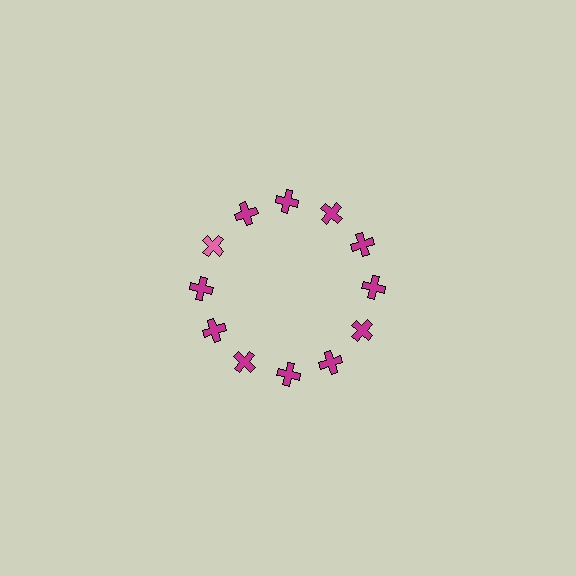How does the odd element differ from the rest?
It has a different color: pink instead of magenta.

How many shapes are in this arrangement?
There are 12 shapes arranged in a ring pattern.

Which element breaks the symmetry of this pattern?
The pink cross at roughly the 10 o'clock position breaks the symmetry. All other shapes are magenta crosses.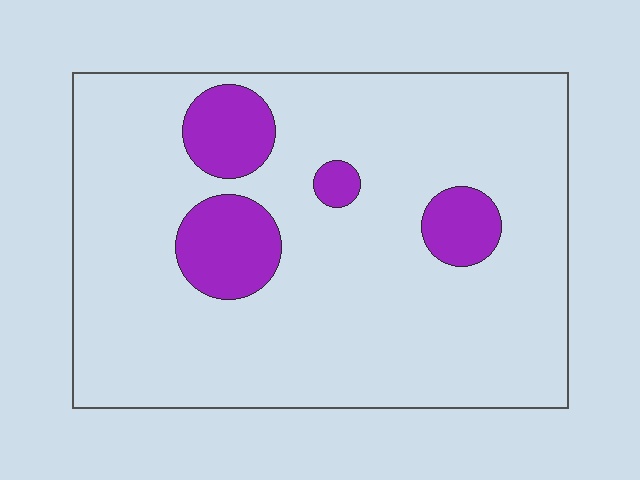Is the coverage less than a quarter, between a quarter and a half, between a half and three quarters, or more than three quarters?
Less than a quarter.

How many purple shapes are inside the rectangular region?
4.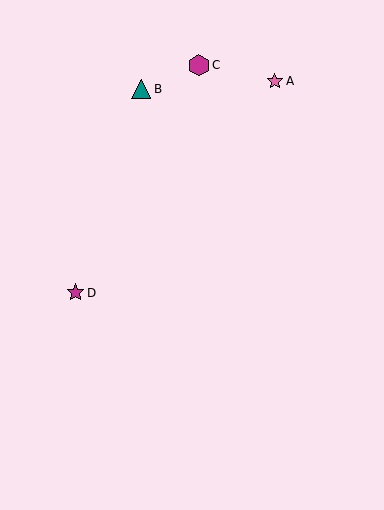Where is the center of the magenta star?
The center of the magenta star is at (75, 293).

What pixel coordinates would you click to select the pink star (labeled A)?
Click at (275, 81) to select the pink star A.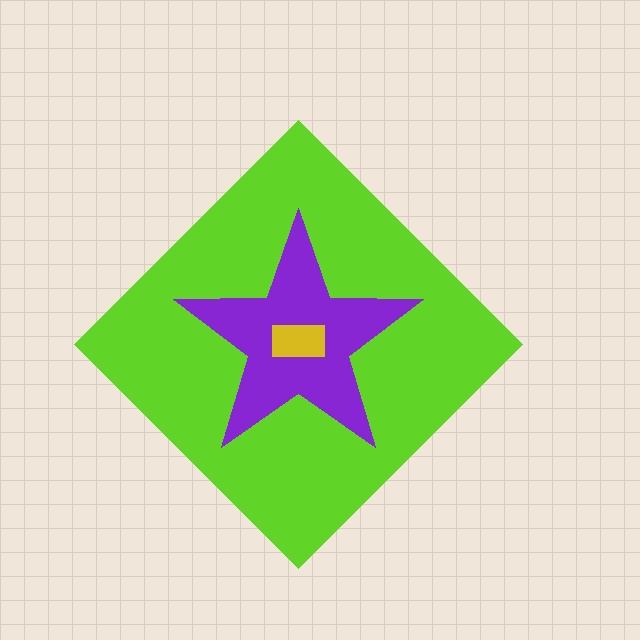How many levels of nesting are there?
3.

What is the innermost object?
The yellow rectangle.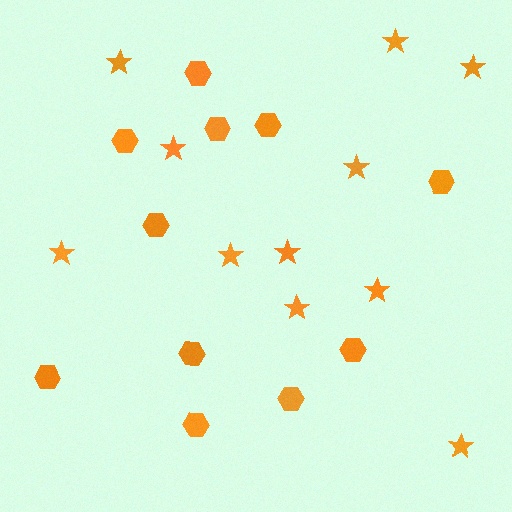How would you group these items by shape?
There are 2 groups: one group of hexagons (11) and one group of stars (11).